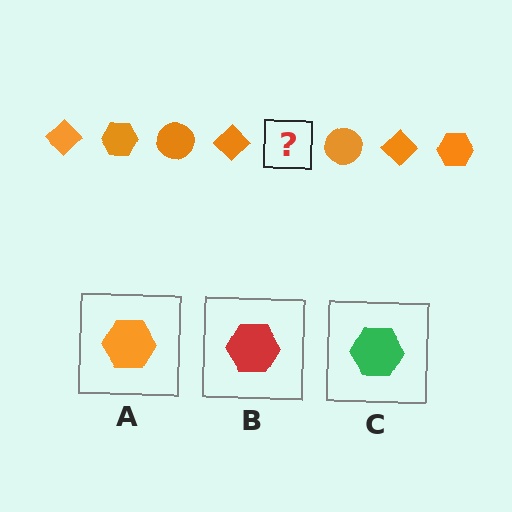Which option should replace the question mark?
Option A.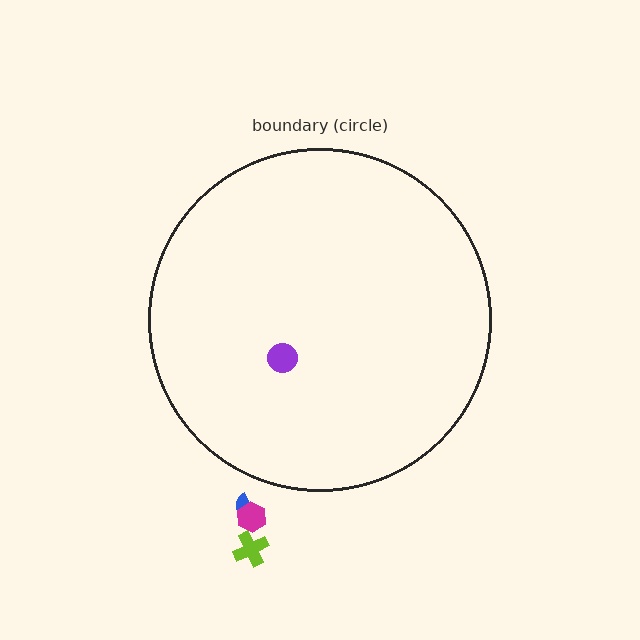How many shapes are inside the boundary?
1 inside, 3 outside.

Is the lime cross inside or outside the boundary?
Outside.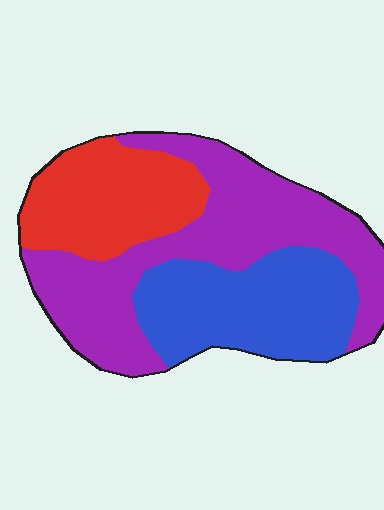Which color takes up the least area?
Red, at roughly 25%.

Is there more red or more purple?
Purple.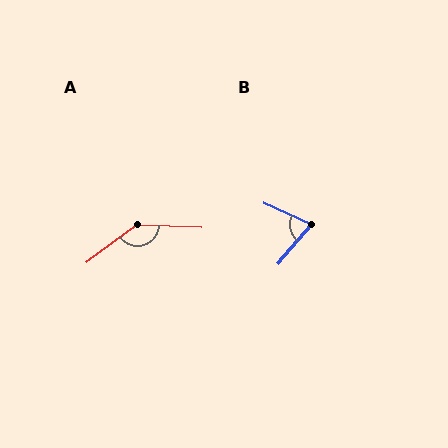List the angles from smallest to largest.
B (74°), A (141°).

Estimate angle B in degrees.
Approximately 74 degrees.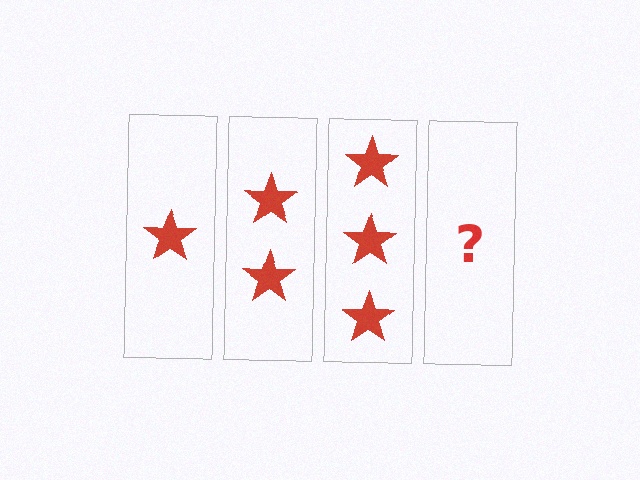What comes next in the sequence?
The next element should be 4 stars.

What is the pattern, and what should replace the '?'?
The pattern is that each step adds one more star. The '?' should be 4 stars.